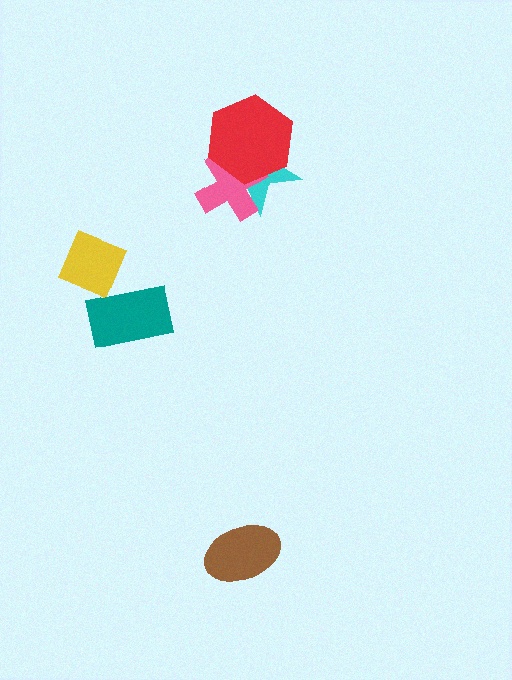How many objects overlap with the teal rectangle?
0 objects overlap with the teal rectangle.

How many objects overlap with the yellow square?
0 objects overlap with the yellow square.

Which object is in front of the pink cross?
The red hexagon is in front of the pink cross.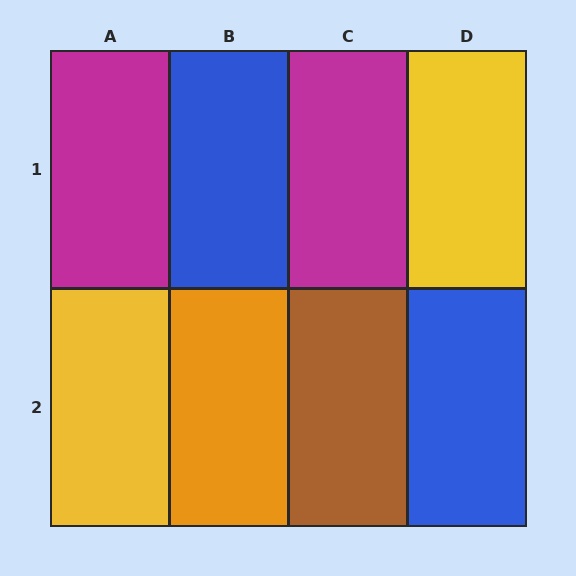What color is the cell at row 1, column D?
Yellow.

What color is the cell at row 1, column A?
Magenta.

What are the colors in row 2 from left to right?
Yellow, orange, brown, blue.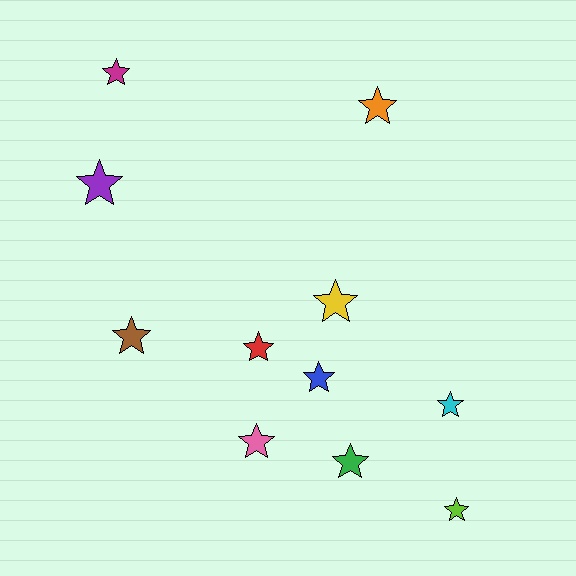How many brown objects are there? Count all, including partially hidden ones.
There is 1 brown object.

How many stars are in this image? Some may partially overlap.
There are 11 stars.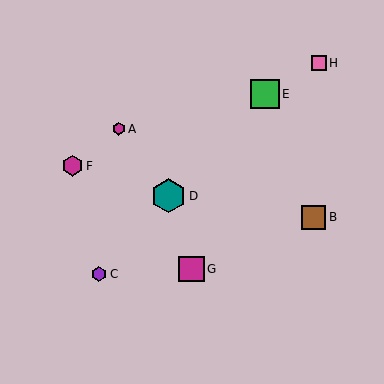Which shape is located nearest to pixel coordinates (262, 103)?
The green square (labeled E) at (265, 94) is nearest to that location.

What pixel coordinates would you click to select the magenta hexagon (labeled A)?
Click at (119, 129) to select the magenta hexagon A.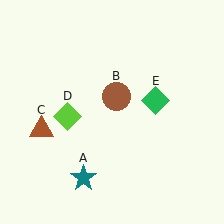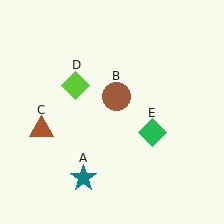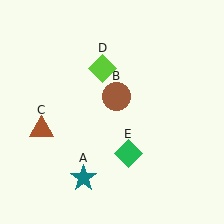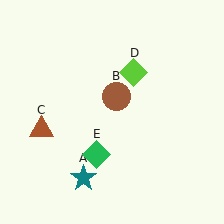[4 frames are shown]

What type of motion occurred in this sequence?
The lime diamond (object D), green diamond (object E) rotated clockwise around the center of the scene.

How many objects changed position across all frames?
2 objects changed position: lime diamond (object D), green diamond (object E).